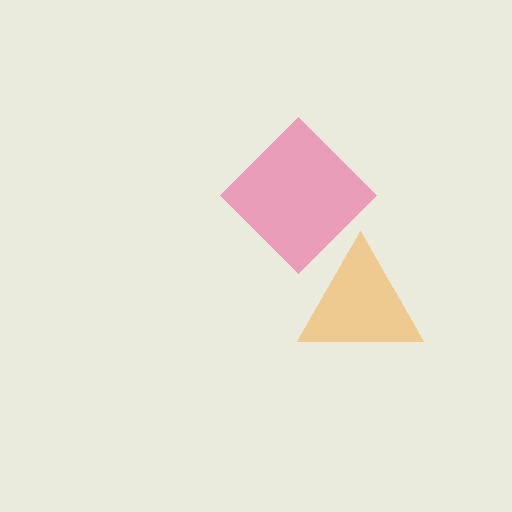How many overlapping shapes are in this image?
There are 2 overlapping shapes in the image.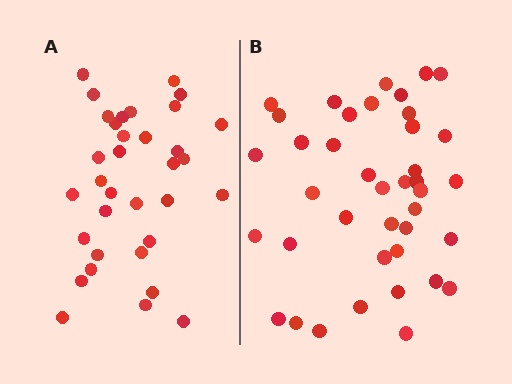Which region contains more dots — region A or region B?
Region B (the right region) has more dots.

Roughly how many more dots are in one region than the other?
Region B has about 6 more dots than region A.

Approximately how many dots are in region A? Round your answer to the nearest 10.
About 30 dots. (The exact count is 34, which rounds to 30.)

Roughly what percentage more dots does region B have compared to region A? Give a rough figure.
About 20% more.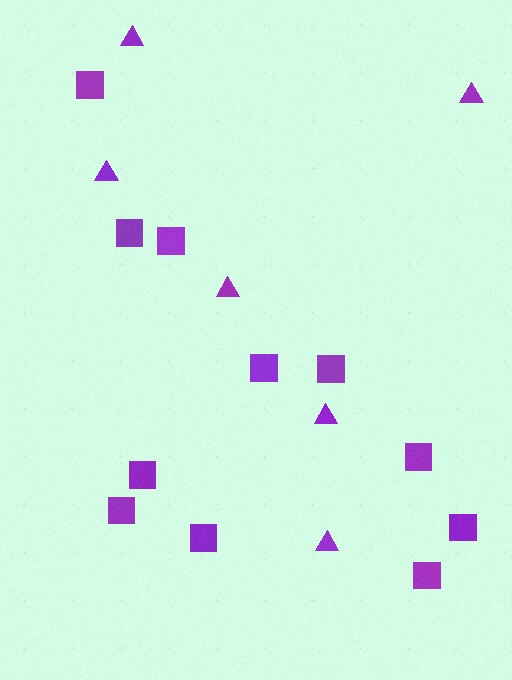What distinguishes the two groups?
There are 2 groups: one group of triangles (6) and one group of squares (11).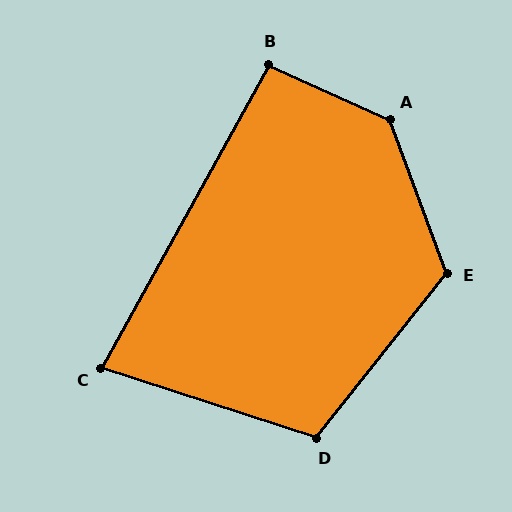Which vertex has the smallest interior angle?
C, at approximately 79 degrees.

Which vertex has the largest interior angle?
A, at approximately 134 degrees.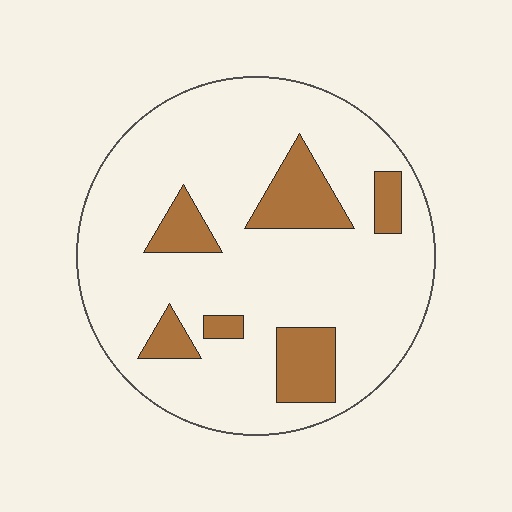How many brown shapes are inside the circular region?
6.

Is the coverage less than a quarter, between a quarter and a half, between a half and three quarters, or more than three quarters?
Less than a quarter.